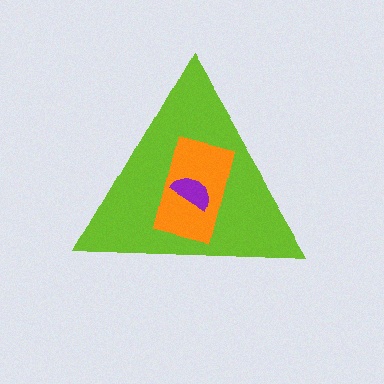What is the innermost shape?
The purple semicircle.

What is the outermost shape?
The lime triangle.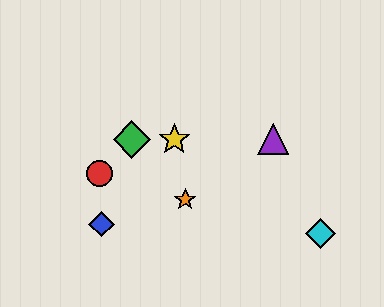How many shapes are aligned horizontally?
3 shapes (the green diamond, the yellow star, the purple triangle) are aligned horizontally.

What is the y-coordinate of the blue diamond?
The blue diamond is at y≈224.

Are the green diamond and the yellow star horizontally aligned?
Yes, both are at y≈139.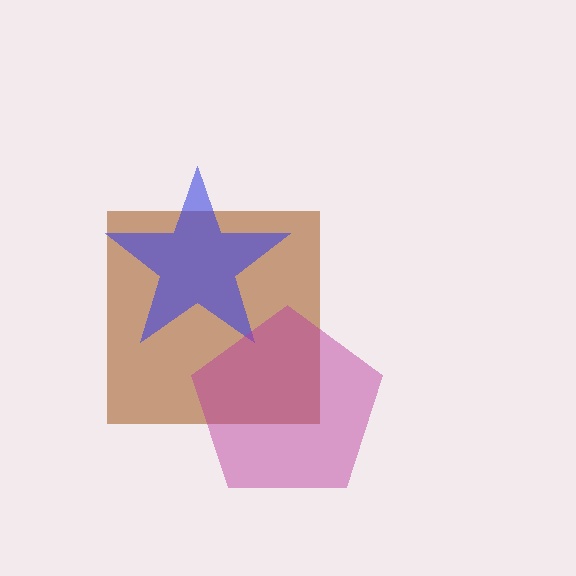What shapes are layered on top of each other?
The layered shapes are: a brown square, a blue star, a magenta pentagon.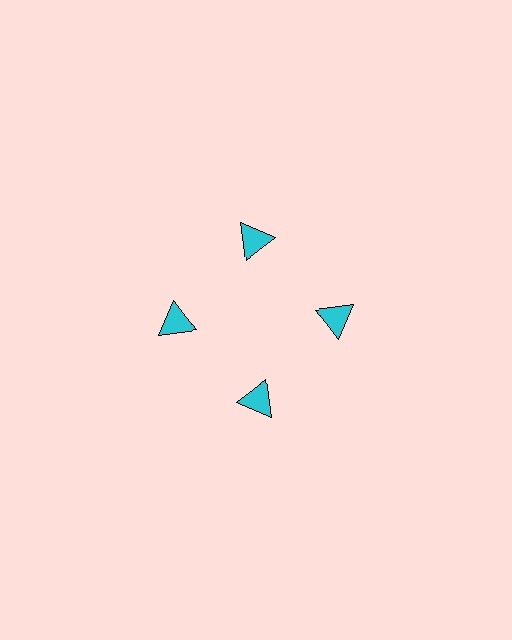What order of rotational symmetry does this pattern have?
This pattern has 4-fold rotational symmetry.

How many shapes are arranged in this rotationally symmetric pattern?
There are 4 shapes, arranged in 4 groups of 1.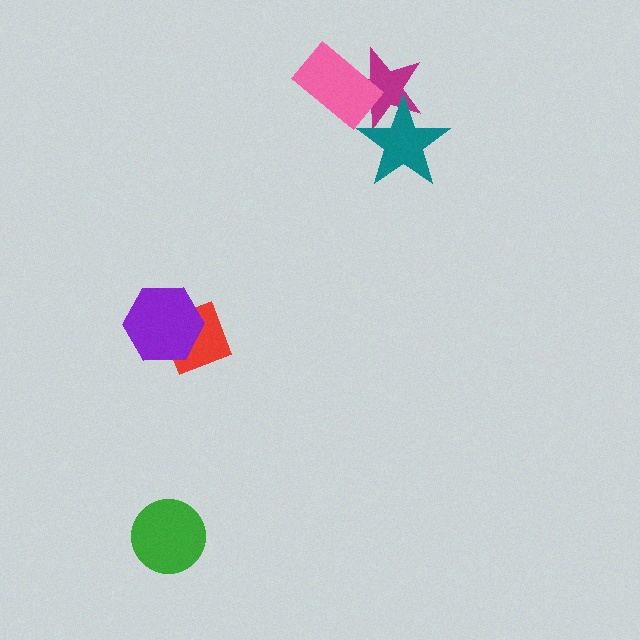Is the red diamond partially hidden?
Yes, it is partially covered by another shape.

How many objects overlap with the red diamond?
1 object overlaps with the red diamond.